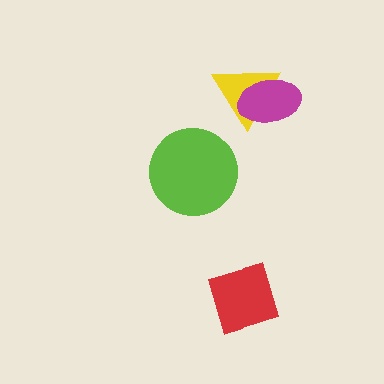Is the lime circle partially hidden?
No, no other shape covers it.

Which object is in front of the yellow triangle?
The magenta ellipse is in front of the yellow triangle.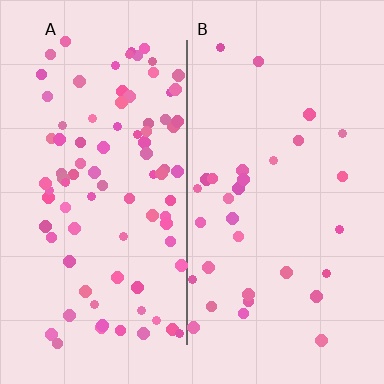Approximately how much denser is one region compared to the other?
Approximately 2.7× — region A over region B.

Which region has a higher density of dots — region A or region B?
A (the left).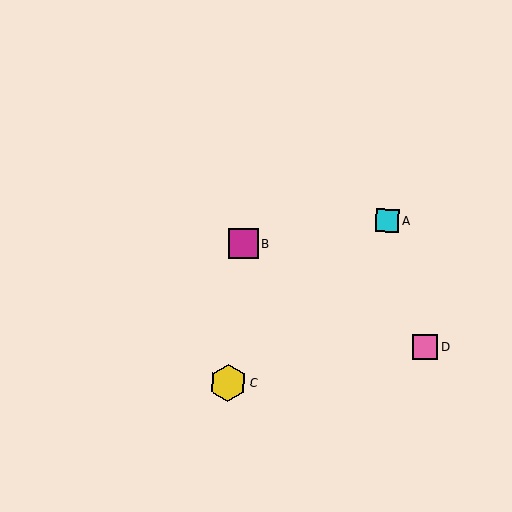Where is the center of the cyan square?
The center of the cyan square is at (388, 220).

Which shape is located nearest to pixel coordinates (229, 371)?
The yellow hexagon (labeled C) at (228, 383) is nearest to that location.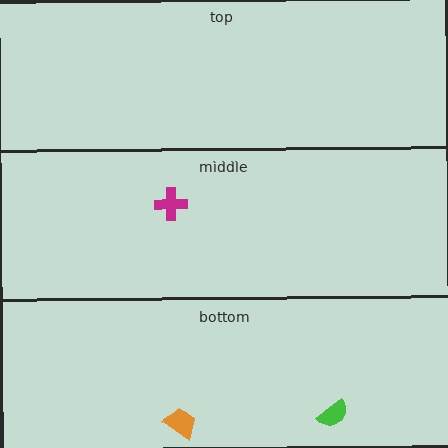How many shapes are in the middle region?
1.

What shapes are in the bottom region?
The green semicircle, the orange trapezoid.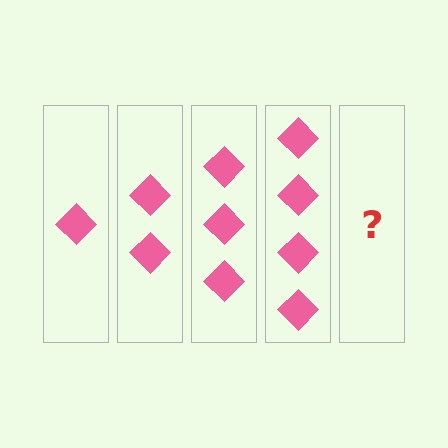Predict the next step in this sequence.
The next step is 5 diamonds.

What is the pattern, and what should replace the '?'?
The pattern is that each step adds one more diamond. The '?' should be 5 diamonds.